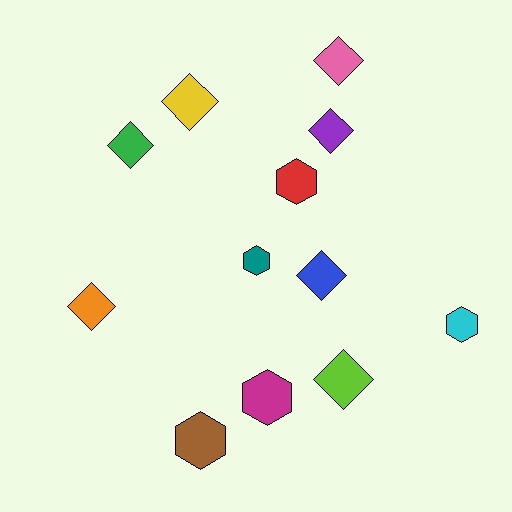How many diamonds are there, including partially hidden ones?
There are 7 diamonds.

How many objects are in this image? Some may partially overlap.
There are 12 objects.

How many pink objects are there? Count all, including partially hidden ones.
There is 1 pink object.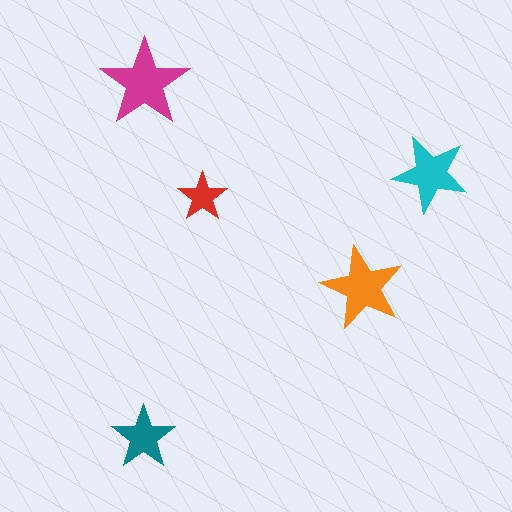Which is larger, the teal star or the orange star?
The orange one.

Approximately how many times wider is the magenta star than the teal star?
About 1.5 times wider.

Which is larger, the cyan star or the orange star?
The orange one.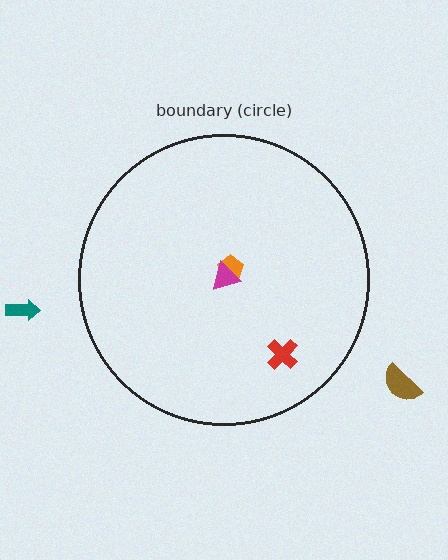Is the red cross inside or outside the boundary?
Inside.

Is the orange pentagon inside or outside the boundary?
Inside.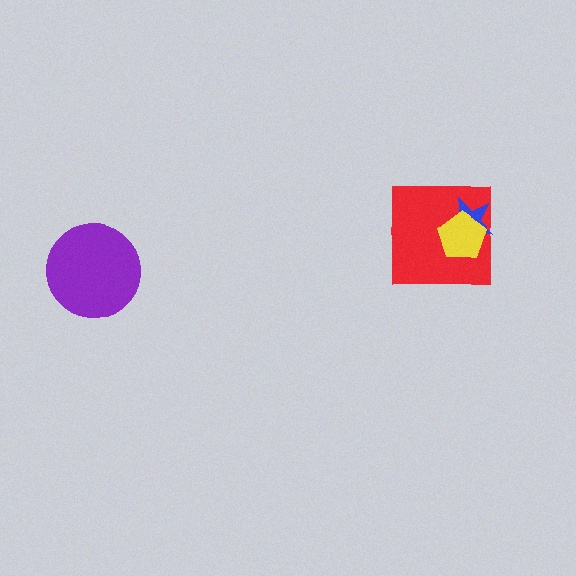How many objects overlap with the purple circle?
0 objects overlap with the purple circle.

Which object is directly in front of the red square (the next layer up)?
The blue star is directly in front of the red square.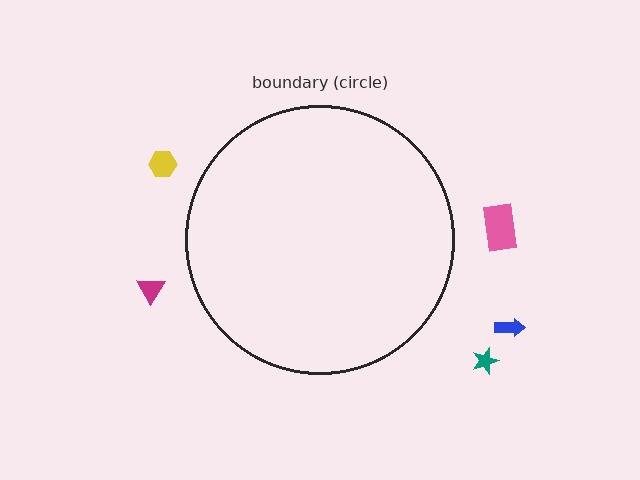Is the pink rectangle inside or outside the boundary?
Outside.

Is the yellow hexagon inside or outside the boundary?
Outside.